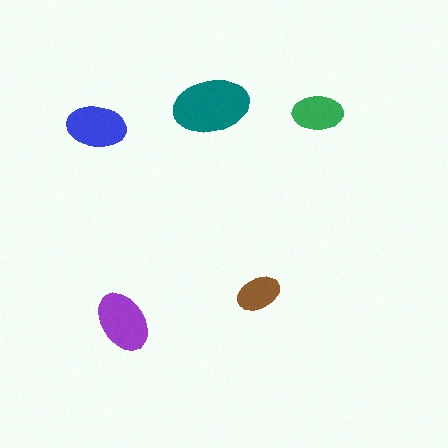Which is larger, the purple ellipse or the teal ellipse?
The teal one.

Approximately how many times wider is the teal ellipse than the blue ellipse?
About 1.5 times wider.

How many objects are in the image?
There are 5 objects in the image.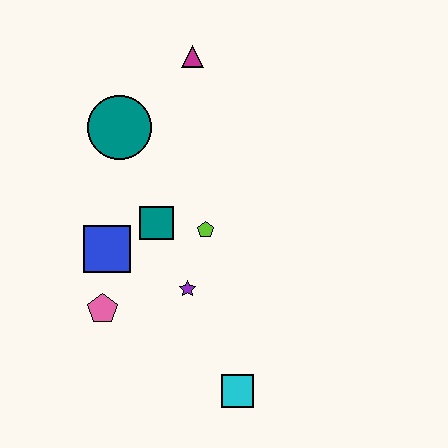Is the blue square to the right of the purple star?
No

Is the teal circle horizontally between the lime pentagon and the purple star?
No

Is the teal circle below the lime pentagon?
No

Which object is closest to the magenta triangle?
The teal circle is closest to the magenta triangle.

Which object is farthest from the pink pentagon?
The magenta triangle is farthest from the pink pentagon.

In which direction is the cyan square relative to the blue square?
The cyan square is below the blue square.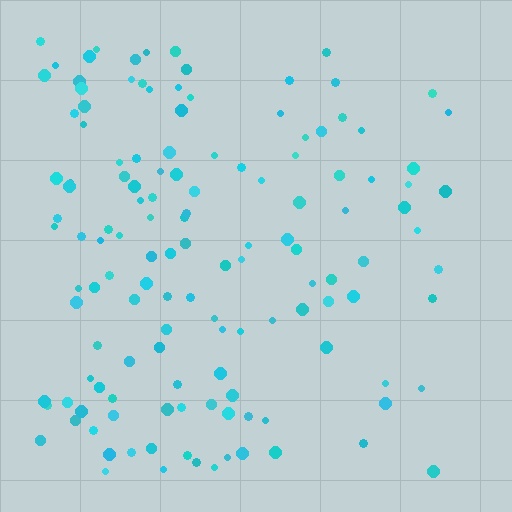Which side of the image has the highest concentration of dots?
The left.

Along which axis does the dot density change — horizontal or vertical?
Horizontal.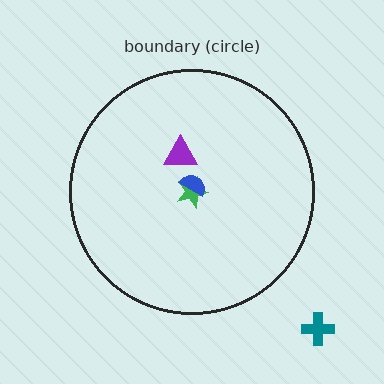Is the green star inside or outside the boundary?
Inside.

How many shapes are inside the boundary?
3 inside, 1 outside.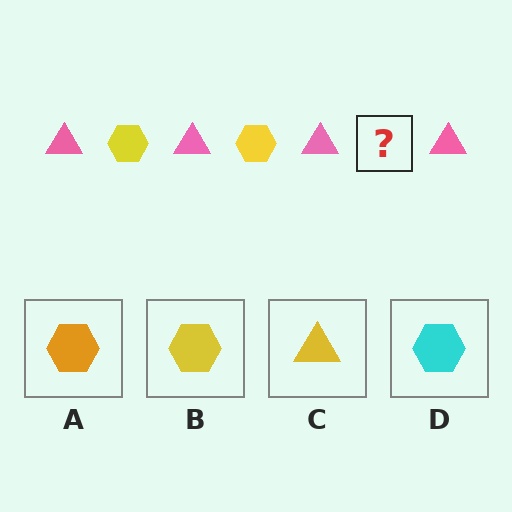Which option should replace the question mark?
Option B.